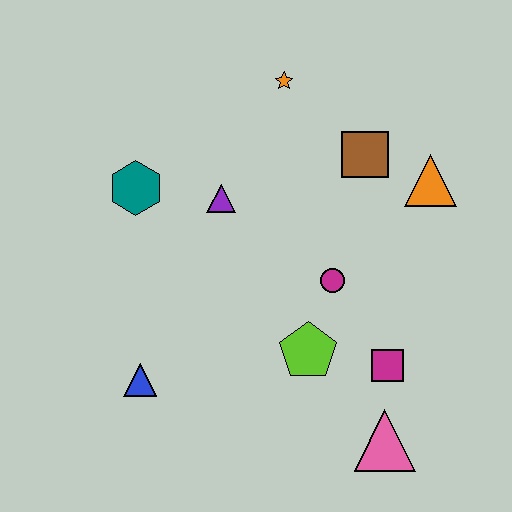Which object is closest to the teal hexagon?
The purple triangle is closest to the teal hexagon.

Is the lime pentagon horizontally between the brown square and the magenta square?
No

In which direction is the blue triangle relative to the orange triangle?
The blue triangle is to the left of the orange triangle.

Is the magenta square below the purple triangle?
Yes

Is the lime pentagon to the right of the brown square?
No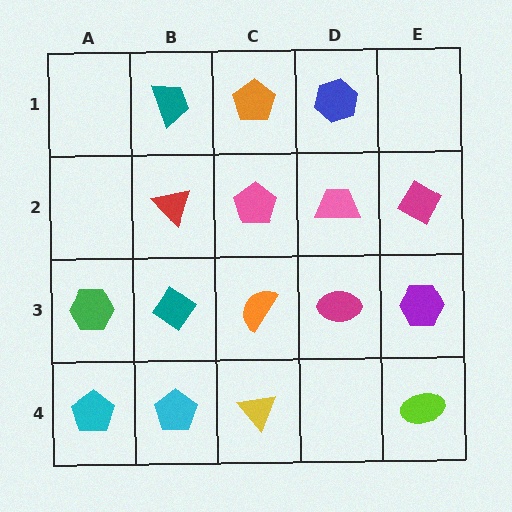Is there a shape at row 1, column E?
No, that cell is empty.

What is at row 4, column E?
A lime ellipse.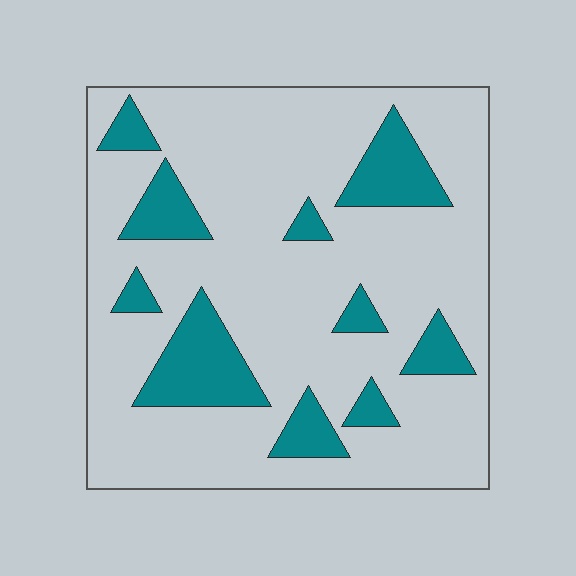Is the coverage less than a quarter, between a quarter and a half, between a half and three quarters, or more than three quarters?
Less than a quarter.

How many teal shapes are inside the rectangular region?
10.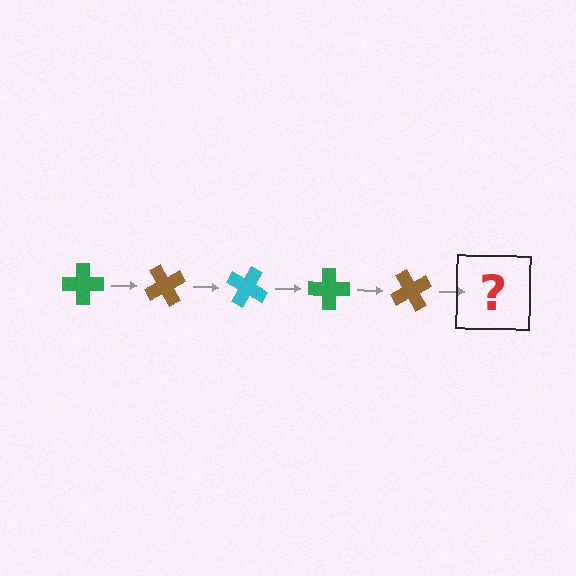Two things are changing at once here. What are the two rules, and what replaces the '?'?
The two rules are that it rotates 60 degrees each step and the color cycles through green, brown, and cyan. The '?' should be a cyan cross, rotated 300 degrees from the start.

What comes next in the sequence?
The next element should be a cyan cross, rotated 300 degrees from the start.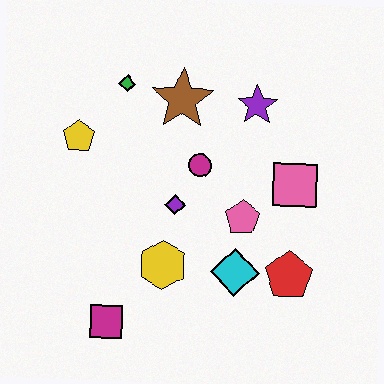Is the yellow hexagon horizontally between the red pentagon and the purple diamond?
No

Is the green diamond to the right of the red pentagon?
No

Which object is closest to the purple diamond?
The magenta circle is closest to the purple diamond.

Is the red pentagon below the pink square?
Yes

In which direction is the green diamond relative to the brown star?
The green diamond is to the left of the brown star.